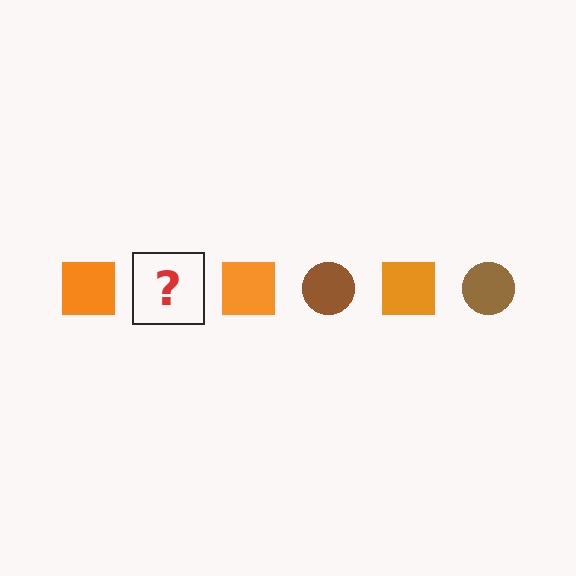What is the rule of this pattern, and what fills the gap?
The rule is that the pattern alternates between orange square and brown circle. The gap should be filled with a brown circle.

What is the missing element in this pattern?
The missing element is a brown circle.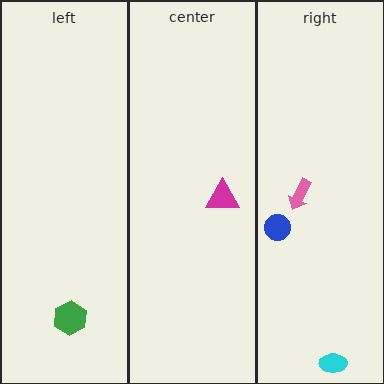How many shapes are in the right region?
3.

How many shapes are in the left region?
1.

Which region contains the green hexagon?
The left region.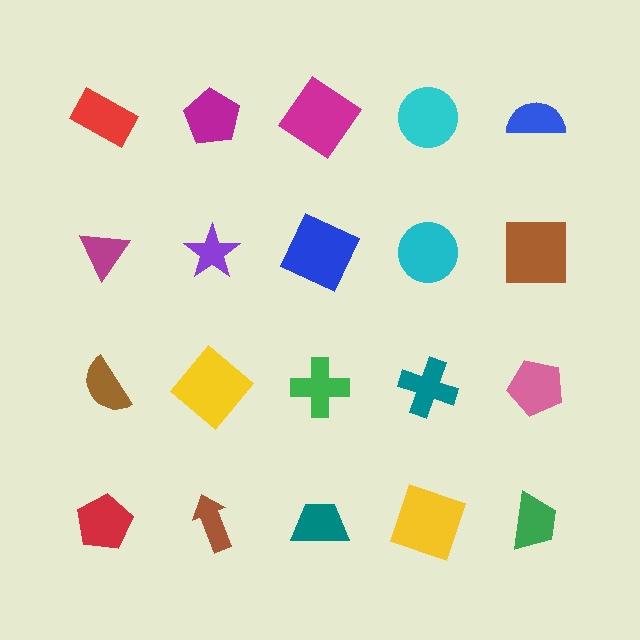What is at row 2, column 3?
A blue square.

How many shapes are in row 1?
5 shapes.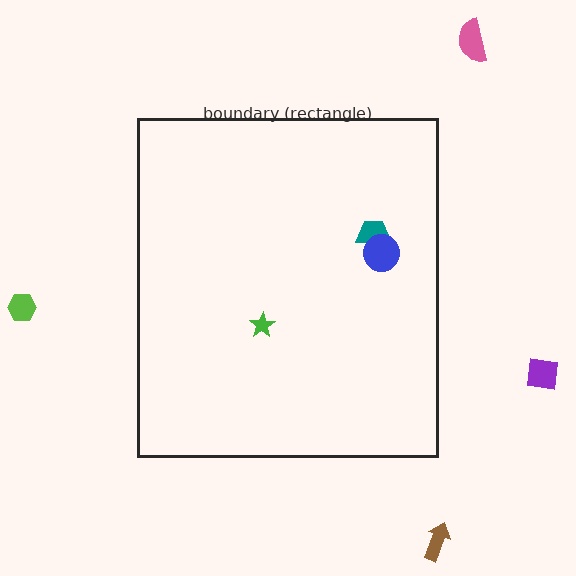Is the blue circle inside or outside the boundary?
Inside.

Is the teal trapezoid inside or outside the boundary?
Inside.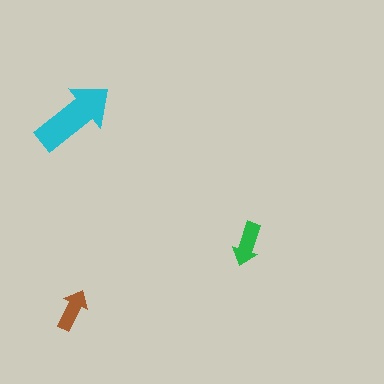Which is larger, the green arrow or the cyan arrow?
The cyan one.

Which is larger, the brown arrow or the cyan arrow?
The cyan one.